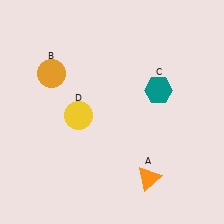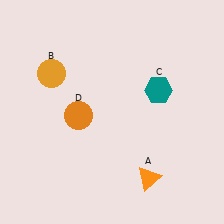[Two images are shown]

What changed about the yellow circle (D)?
In Image 1, D is yellow. In Image 2, it changed to orange.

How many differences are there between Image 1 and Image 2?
There is 1 difference between the two images.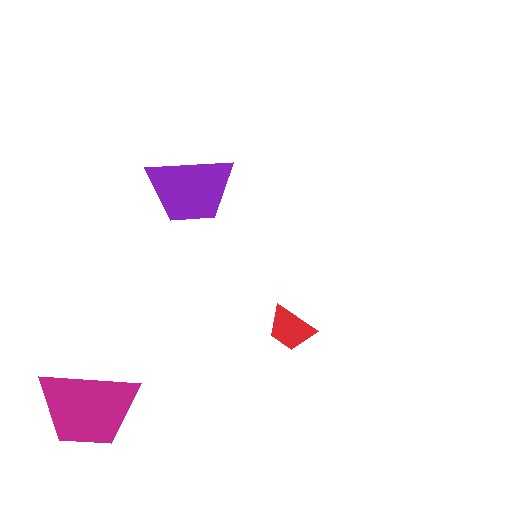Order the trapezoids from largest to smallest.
the magenta one, the purple one, the red one.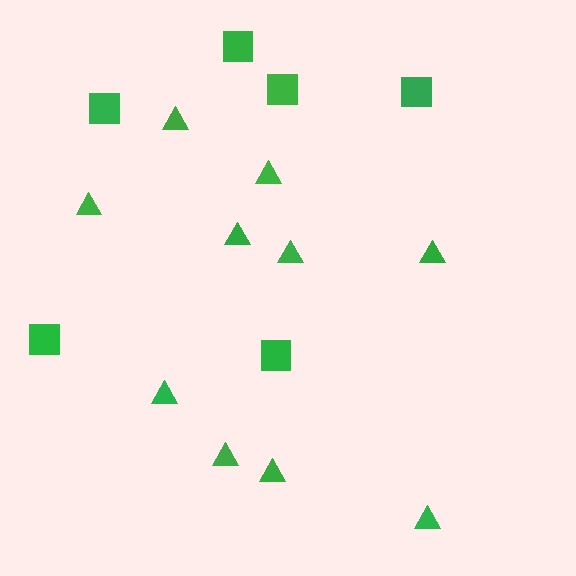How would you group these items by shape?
There are 2 groups: one group of triangles (10) and one group of squares (6).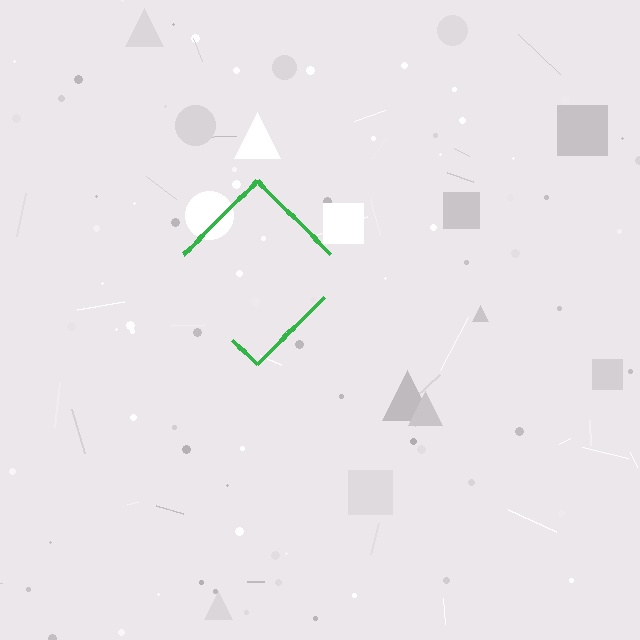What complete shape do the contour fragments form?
The contour fragments form a diamond.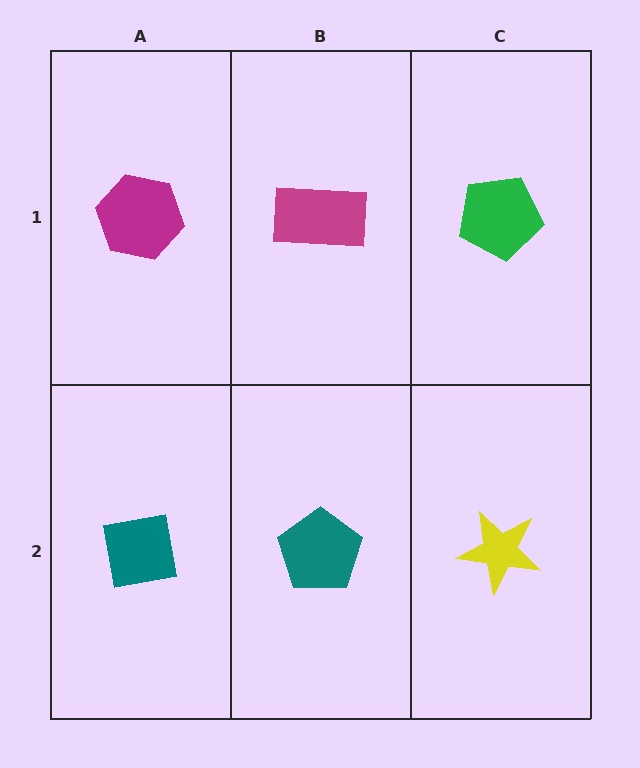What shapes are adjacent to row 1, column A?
A teal square (row 2, column A), a magenta rectangle (row 1, column B).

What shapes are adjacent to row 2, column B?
A magenta rectangle (row 1, column B), a teal square (row 2, column A), a yellow star (row 2, column C).